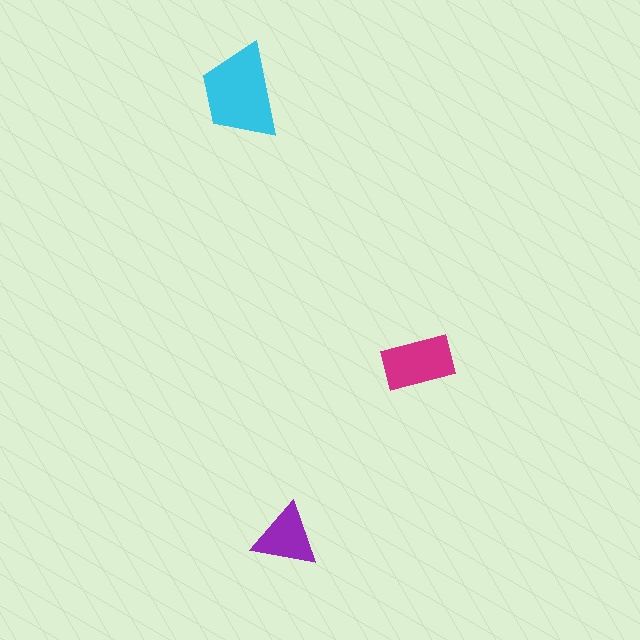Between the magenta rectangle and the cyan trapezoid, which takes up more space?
The cyan trapezoid.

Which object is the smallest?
The purple triangle.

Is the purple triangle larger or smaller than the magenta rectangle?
Smaller.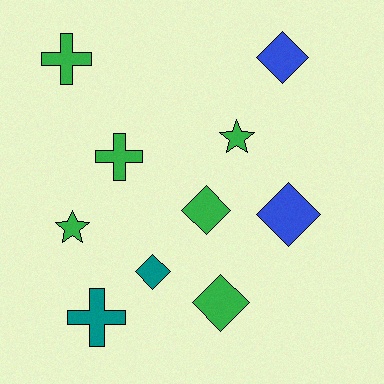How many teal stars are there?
There are no teal stars.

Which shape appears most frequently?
Diamond, with 5 objects.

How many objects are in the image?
There are 10 objects.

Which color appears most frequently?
Green, with 6 objects.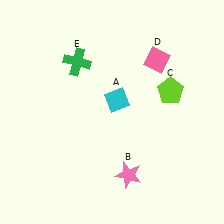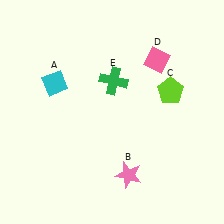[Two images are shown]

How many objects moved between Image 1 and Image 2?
2 objects moved between the two images.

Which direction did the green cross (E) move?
The green cross (E) moved right.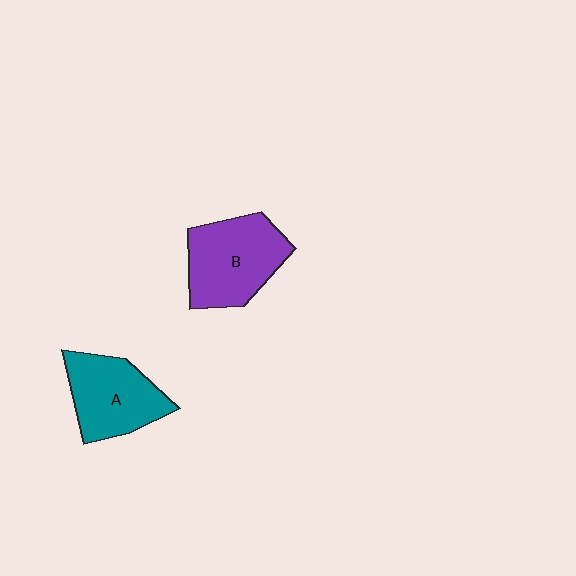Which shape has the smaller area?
Shape A (teal).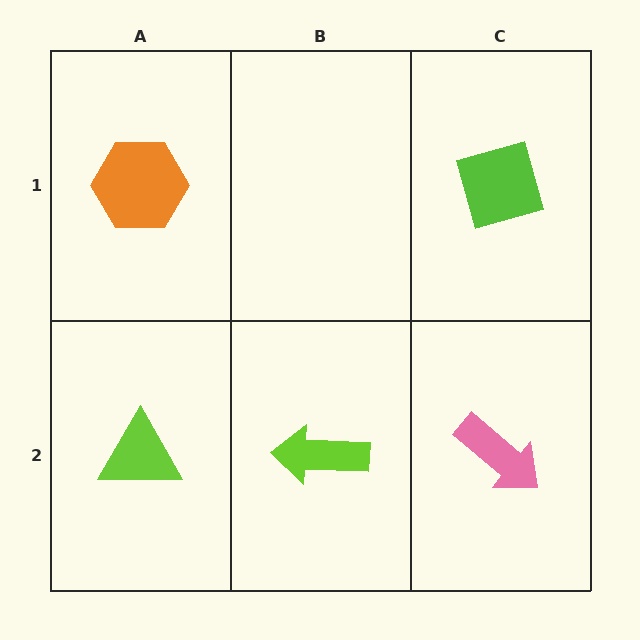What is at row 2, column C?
A pink arrow.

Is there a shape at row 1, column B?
No, that cell is empty.